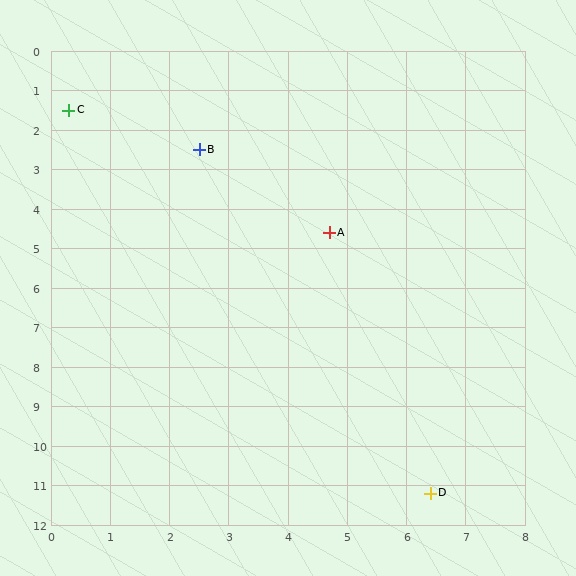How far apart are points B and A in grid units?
Points B and A are about 3.0 grid units apart.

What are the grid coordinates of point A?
Point A is at approximately (4.7, 4.6).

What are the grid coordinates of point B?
Point B is at approximately (2.5, 2.5).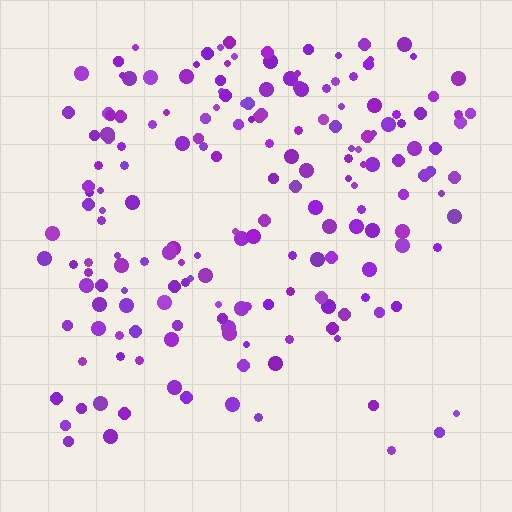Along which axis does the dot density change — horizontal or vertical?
Vertical.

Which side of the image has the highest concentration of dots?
The top.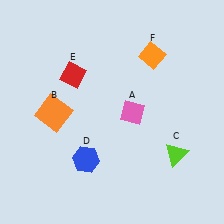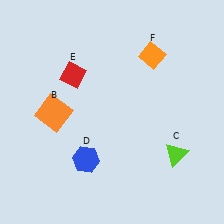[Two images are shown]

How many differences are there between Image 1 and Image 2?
There is 1 difference between the two images.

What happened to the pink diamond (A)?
The pink diamond (A) was removed in Image 2. It was in the bottom-right area of Image 1.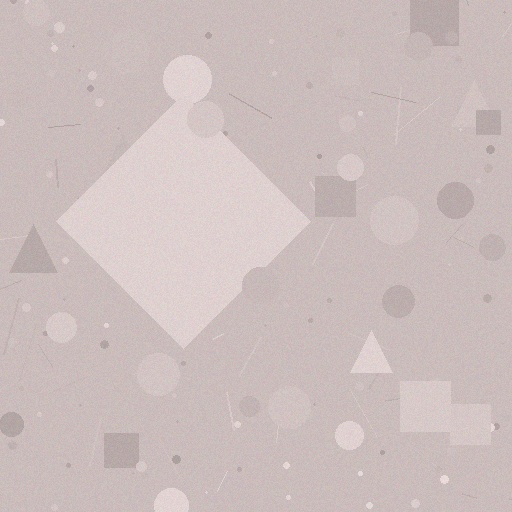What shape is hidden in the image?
A diamond is hidden in the image.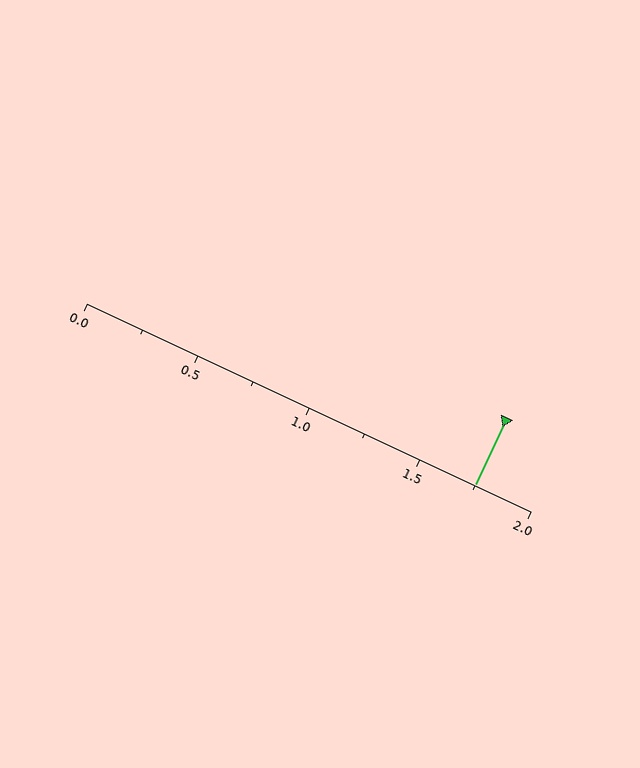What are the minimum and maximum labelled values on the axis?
The axis runs from 0.0 to 2.0.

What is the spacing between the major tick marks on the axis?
The major ticks are spaced 0.5 apart.